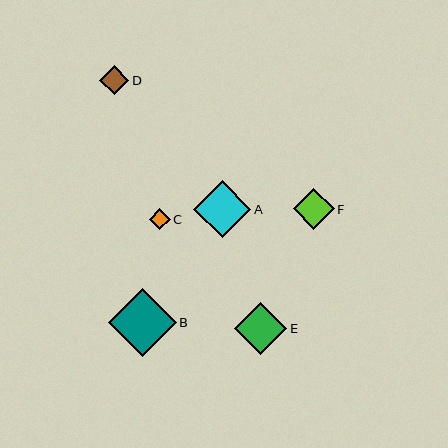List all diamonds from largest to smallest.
From largest to smallest: B, A, E, F, D, C.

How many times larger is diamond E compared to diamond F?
Diamond E is approximately 1.3 times the size of diamond F.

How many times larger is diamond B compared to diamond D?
Diamond B is approximately 2.3 times the size of diamond D.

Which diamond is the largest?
Diamond B is the largest with a size of approximately 68 pixels.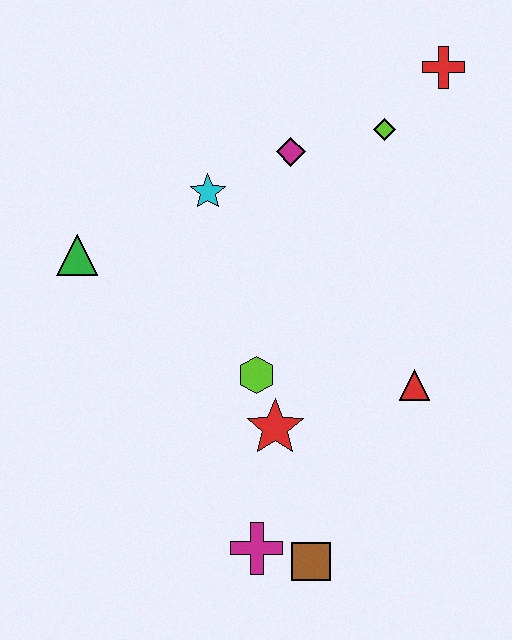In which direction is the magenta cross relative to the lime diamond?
The magenta cross is below the lime diamond.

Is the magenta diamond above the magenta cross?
Yes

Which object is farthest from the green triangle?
The red cross is farthest from the green triangle.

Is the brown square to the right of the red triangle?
No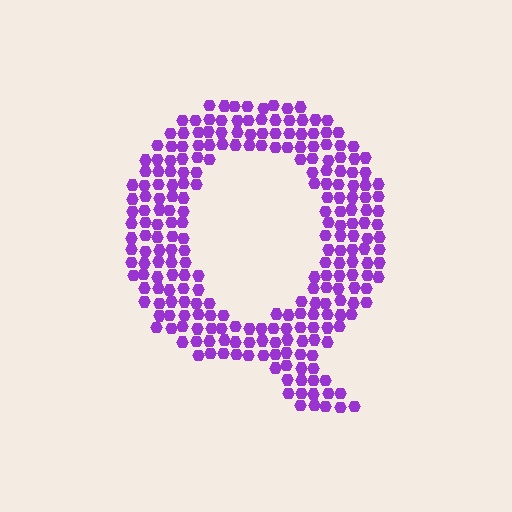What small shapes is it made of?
It is made of small hexagons.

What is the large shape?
The large shape is the letter Q.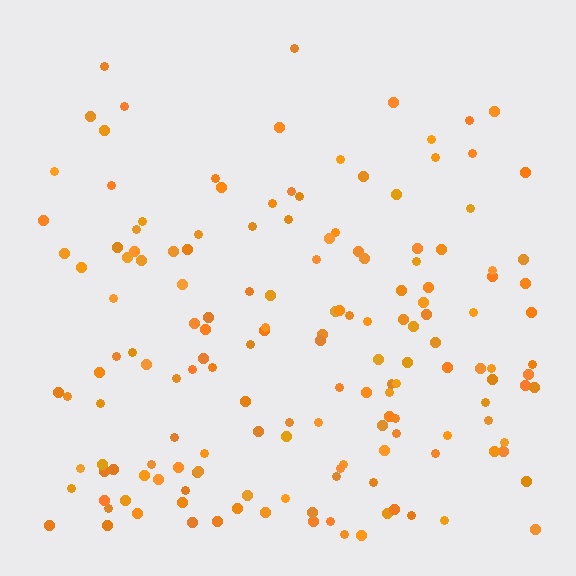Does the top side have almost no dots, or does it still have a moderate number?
Still a moderate number, just noticeably fewer than the bottom.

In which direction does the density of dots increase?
From top to bottom, with the bottom side densest.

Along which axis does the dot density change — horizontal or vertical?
Vertical.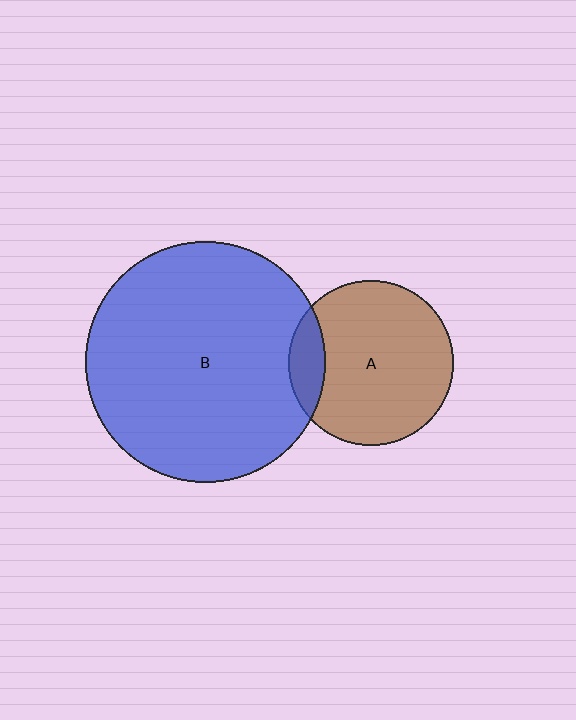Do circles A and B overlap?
Yes.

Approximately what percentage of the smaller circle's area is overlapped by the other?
Approximately 15%.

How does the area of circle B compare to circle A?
Approximately 2.1 times.